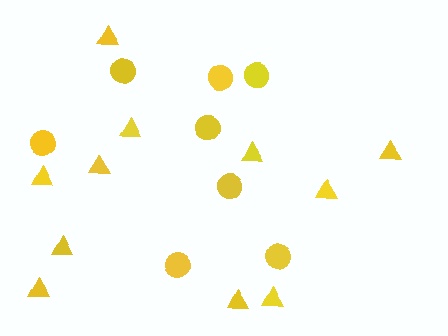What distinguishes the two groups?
There are 2 groups: one group of circles (8) and one group of triangles (11).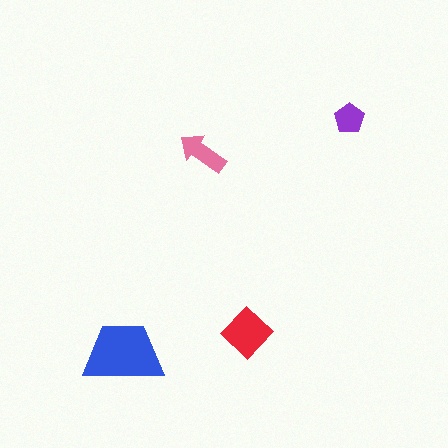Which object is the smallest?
The purple pentagon.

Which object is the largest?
The blue trapezoid.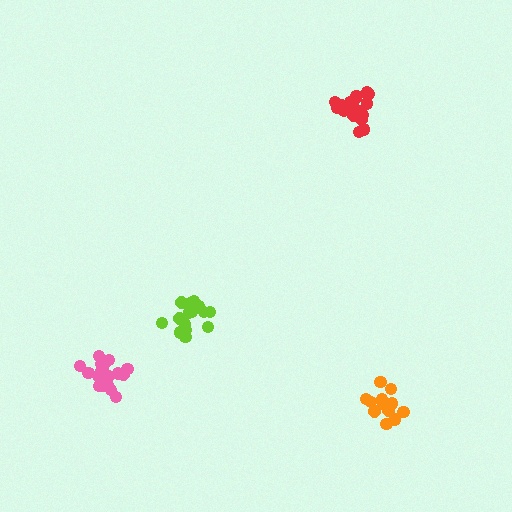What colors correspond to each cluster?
The clusters are colored: pink, red, orange, lime.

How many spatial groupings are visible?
There are 4 spatial groupings.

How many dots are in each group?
Group 1: 18 dots, Group 2: 18 dots, Group 3: 15 dots, Group 4: 15 dots (66 total).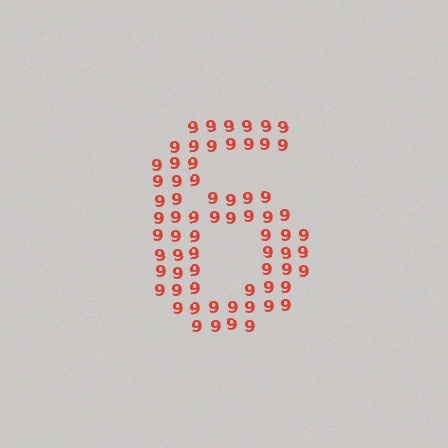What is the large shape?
The large shape is the digit 6.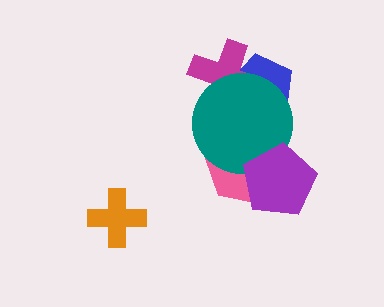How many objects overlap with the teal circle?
4 objects overlap with the teal circle.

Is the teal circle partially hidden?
Yes, it is partially covered by another shape.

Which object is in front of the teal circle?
The purple pentagon is in front of the teal circle.